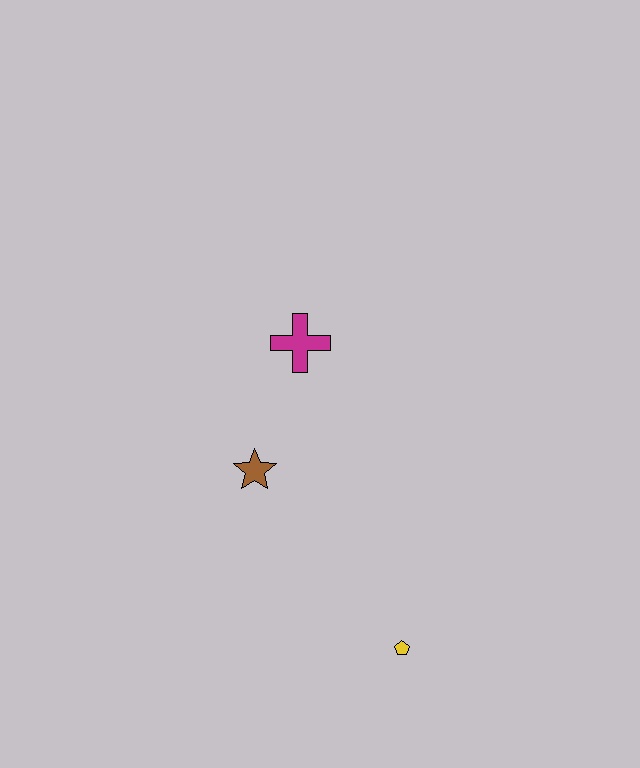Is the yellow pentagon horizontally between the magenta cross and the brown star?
No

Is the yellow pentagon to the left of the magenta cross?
No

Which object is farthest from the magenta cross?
The yellow pentagon is farthest from the magenta cross.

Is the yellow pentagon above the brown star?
No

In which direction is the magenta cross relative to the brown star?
The magenta cross is above the brown star.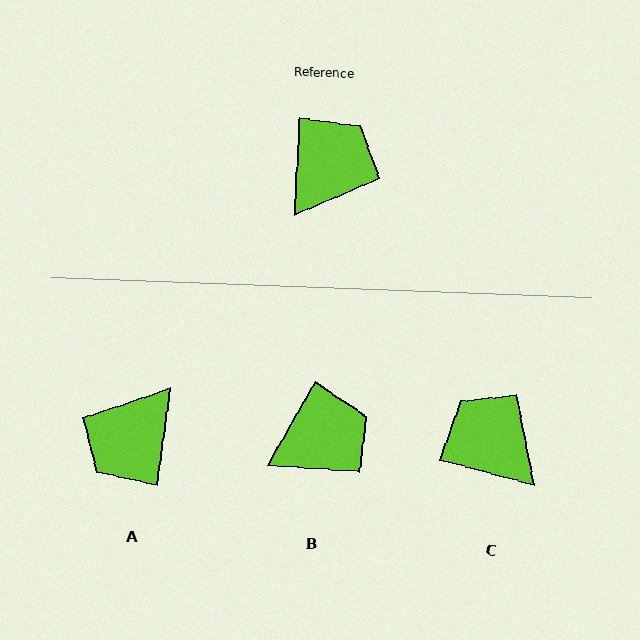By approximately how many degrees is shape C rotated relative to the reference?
Approximately 77 degrees counter-clockwise.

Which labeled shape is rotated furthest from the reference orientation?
A, about 175 degrees away.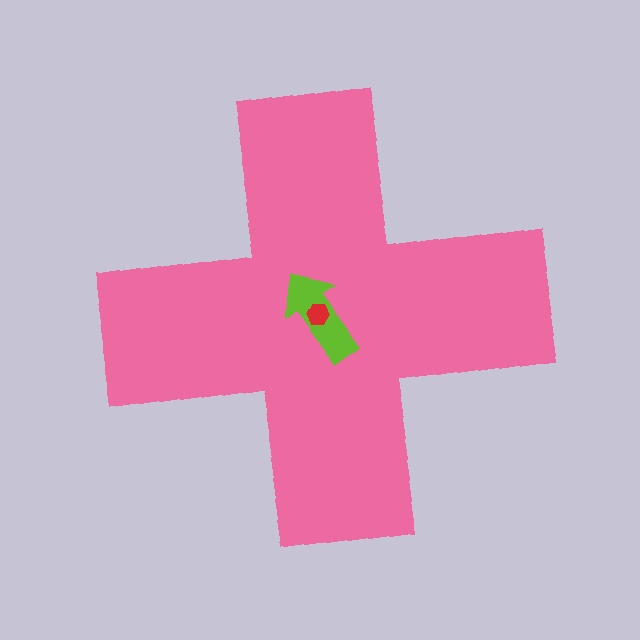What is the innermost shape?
The red hexagon.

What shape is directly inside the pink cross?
The lime arrow.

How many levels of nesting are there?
3.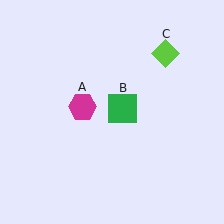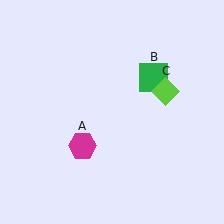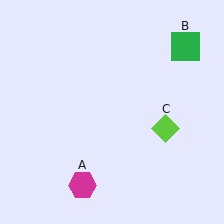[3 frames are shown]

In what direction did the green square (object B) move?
The green square (object B) moved up and to the right.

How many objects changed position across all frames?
3 objects changed position: magenta hexagon (object A), green square (object B), lime diamond (object C).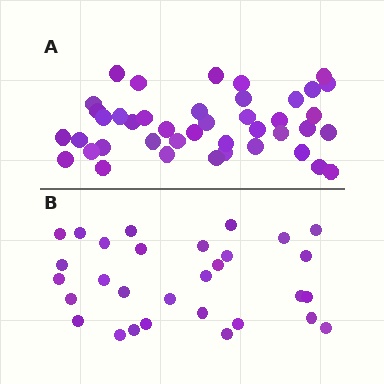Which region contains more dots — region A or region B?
Region A (the top region) has more dots.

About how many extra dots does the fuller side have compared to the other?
Region A has roughly 12 or so more dots than region B.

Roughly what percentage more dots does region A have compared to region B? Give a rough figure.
About 40% more.